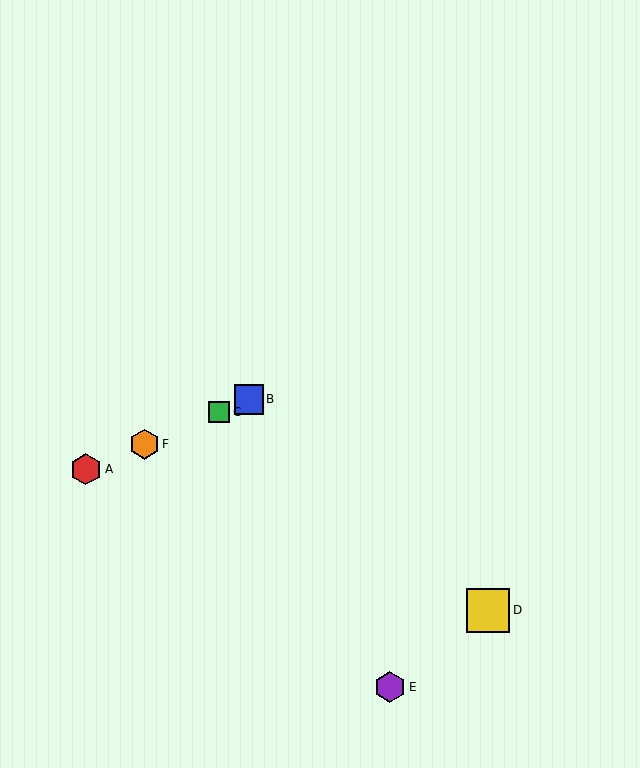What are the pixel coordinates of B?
Object B is at (249, 399).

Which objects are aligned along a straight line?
Objects A, B, C, F are aligned along a straight line.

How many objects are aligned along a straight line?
4 objects (A, B, C, F) are aligned along a straight line.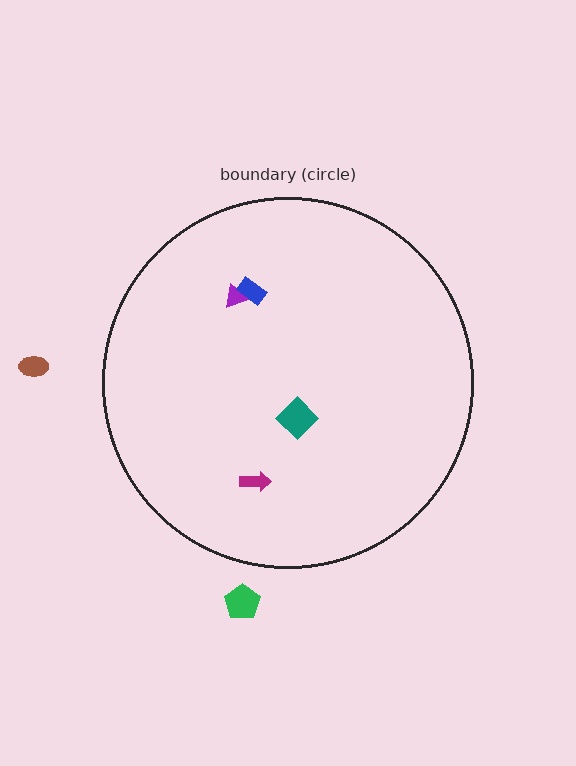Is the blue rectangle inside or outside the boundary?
Inside.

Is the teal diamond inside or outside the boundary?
Inside.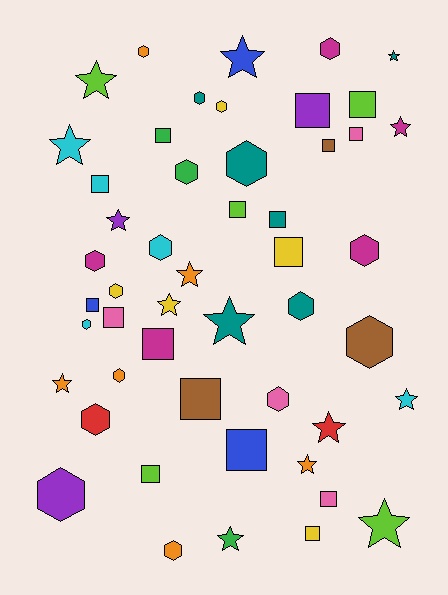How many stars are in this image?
There are 15 stars.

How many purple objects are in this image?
There are 3 purple objects.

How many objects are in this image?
There are 50 objects.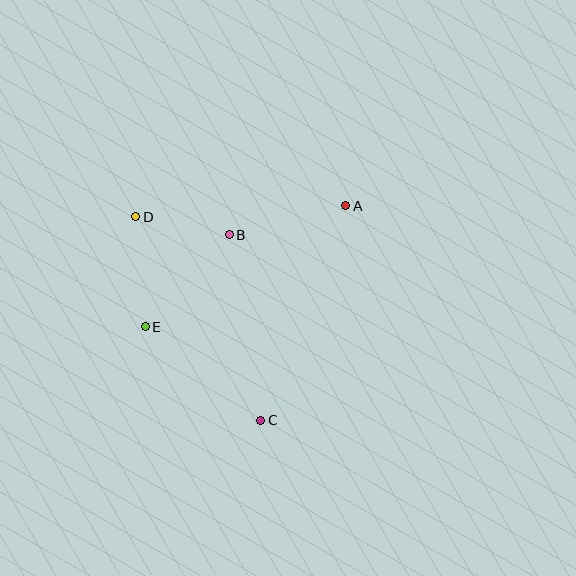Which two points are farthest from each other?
Points C and D are farthest from each other.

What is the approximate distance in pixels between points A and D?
The distance between A and D is approximately 210 pixels.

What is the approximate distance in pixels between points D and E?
The distance between D and E is approximately 110 pixels.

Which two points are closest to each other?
Points B and D are closest to each other.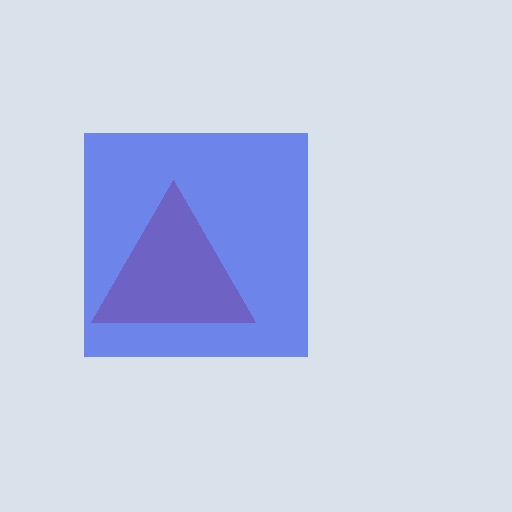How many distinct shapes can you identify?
There are 2 distinct shapes: a red triangle, a blue square.